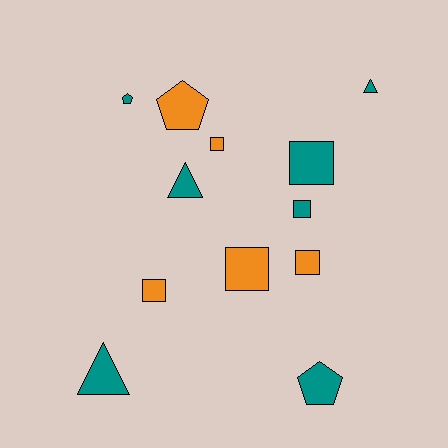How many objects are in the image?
There are 12 objects.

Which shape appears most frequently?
Square, with 6 objects.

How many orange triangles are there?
There are no orange triangles.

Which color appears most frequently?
Teal, with 7 objects.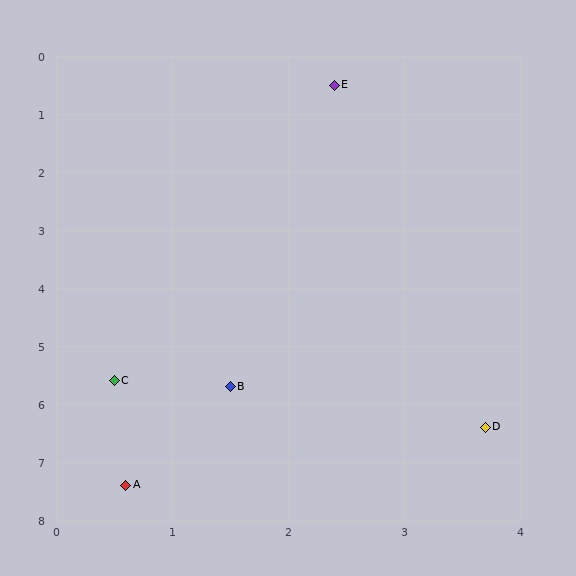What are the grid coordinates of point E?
Point E is at approximately (2.4, 0.5).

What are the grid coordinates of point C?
Point C is at approximately (0.5, 5.6).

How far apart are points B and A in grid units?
Points B and A are about 1.9 grid units apart.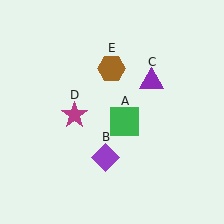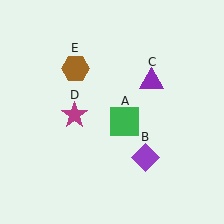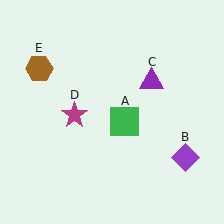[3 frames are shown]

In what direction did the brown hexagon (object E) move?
The brown hexagon (object E) moved left.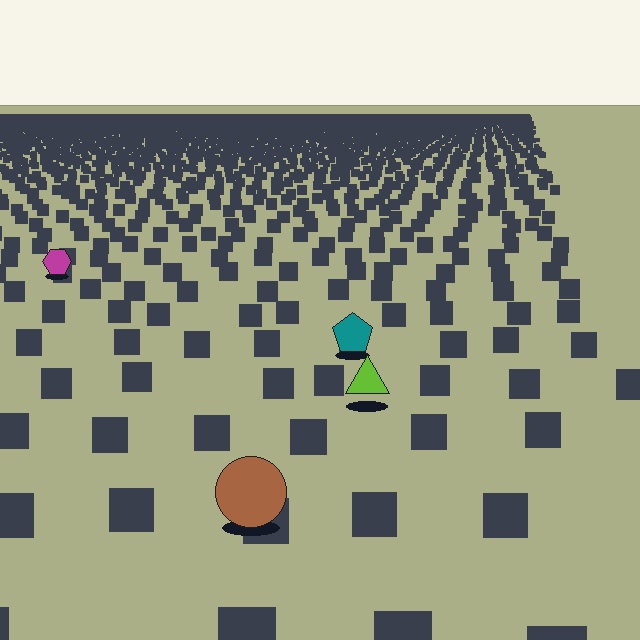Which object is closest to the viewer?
The brown circle is closest. The texture marks near it are larger and more spread out.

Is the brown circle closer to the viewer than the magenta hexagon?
Yes. The brown circle is closer — you can tell from the texture gradient: the ground texture is coarser near it.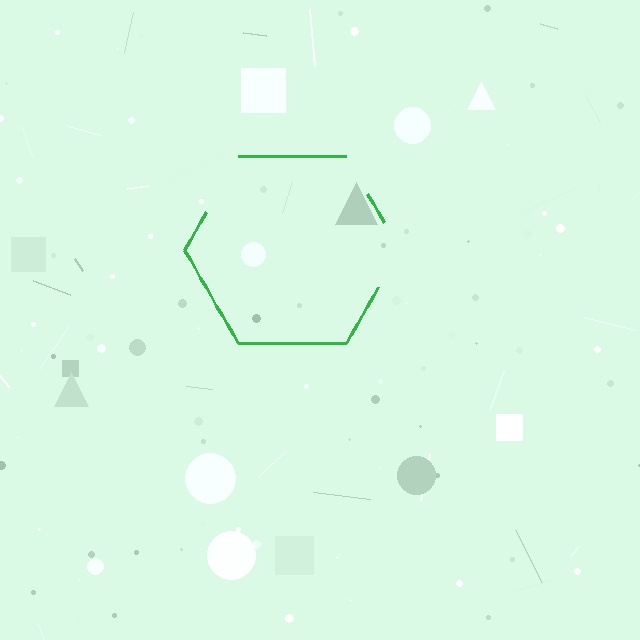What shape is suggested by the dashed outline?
The dashed outline suggests a hexagon.